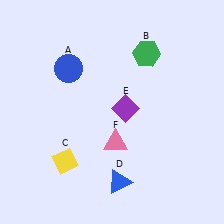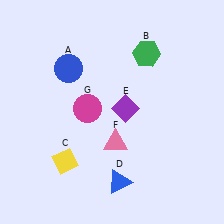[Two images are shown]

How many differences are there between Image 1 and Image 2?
There is 1 difference between the two images.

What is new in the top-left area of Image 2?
A magenta circle (G) was added in the top-left area of Image 2.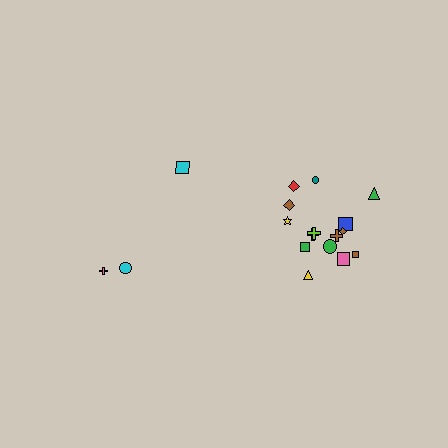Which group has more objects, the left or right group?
The right group.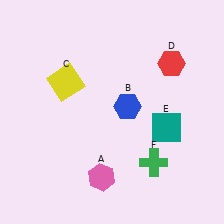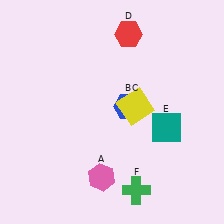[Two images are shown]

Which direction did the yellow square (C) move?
The yellow square (C) moved right.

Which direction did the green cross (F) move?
The green cross (F) moved down.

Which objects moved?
The objects that moved are: the yellow square (C), the red hexagon (D), the green cross (F).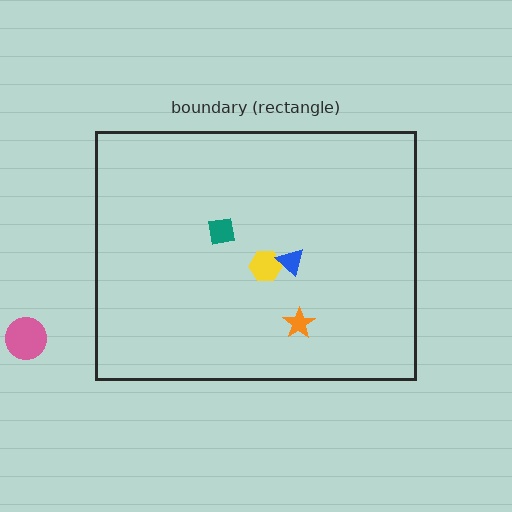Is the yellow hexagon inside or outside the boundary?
Inside.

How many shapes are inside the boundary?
4 inside, 1 outside.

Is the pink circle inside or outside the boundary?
Outside.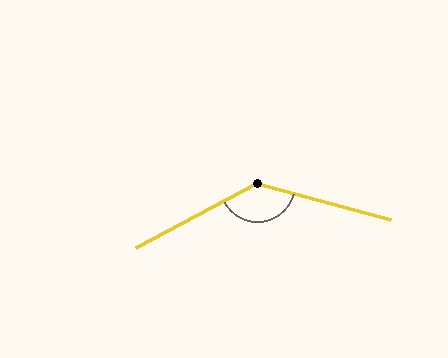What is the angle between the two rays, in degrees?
Approximately 137 degrees.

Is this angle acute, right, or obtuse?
It is obtuse.